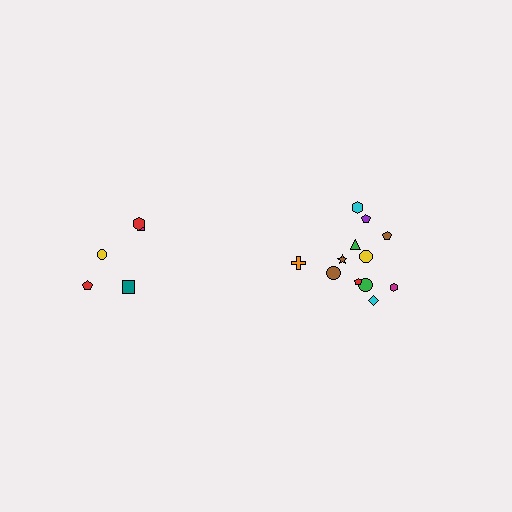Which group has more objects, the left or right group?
The right group.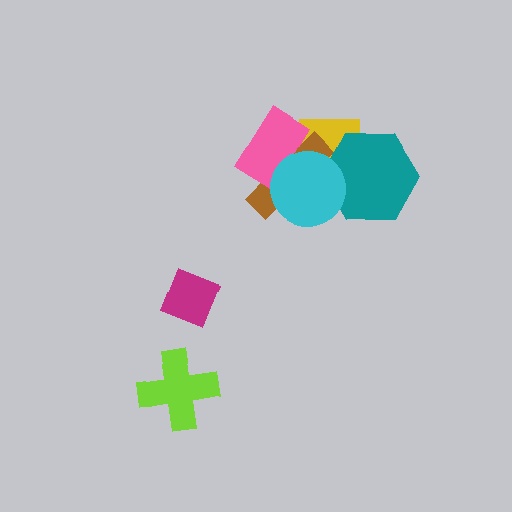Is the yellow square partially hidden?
Yes, it is partially covered by another shape.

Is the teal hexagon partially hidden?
Yes, it is partially covered by another shape.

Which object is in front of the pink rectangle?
The cyan circle is in front of the pink rectangle.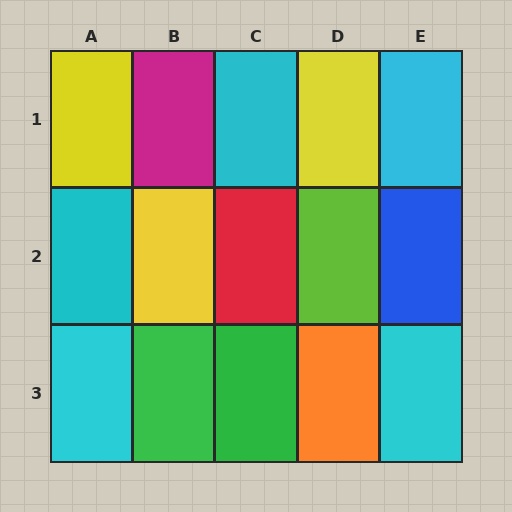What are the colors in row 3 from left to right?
Cyan, green, green, orange, cyan.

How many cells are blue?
1 cell is blue.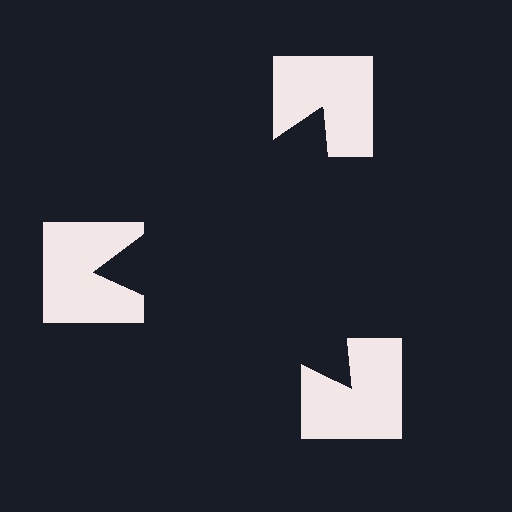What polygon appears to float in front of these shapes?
An illusory triangle — its edges are inferred from the aligned wedge cuts in the notched squares, not physically drawn.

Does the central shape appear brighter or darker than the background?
It typically appears slightly darker than the background, even though no actual brightness change is drawn.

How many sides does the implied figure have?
3 sides.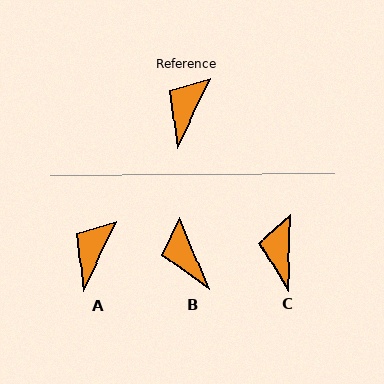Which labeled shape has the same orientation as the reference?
A.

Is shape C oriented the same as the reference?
No, it is off by about 24 degrees.